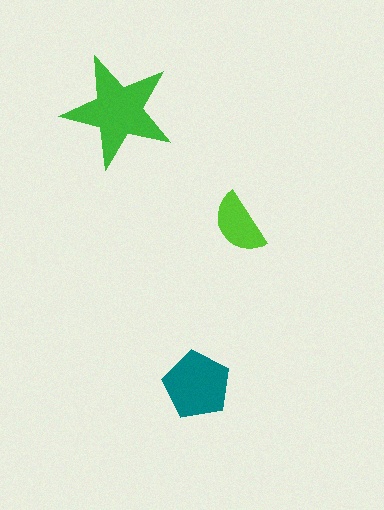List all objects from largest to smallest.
The green star, the teal pentagon, the lime semicircle.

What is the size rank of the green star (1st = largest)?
1st.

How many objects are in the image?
There are 3 objects in the image.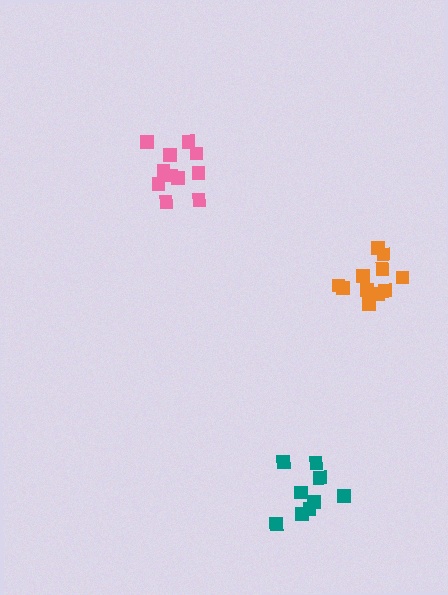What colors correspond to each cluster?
The clusters are colored: pink, orange, teal.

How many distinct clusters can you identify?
There are 3 distinct clusters.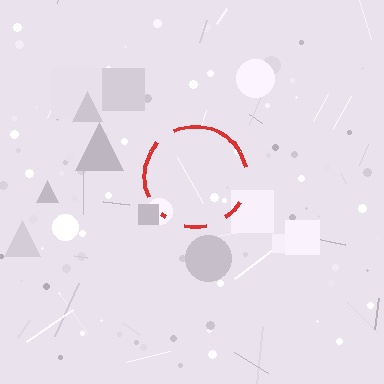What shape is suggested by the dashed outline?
The dashed outline suggests a circle.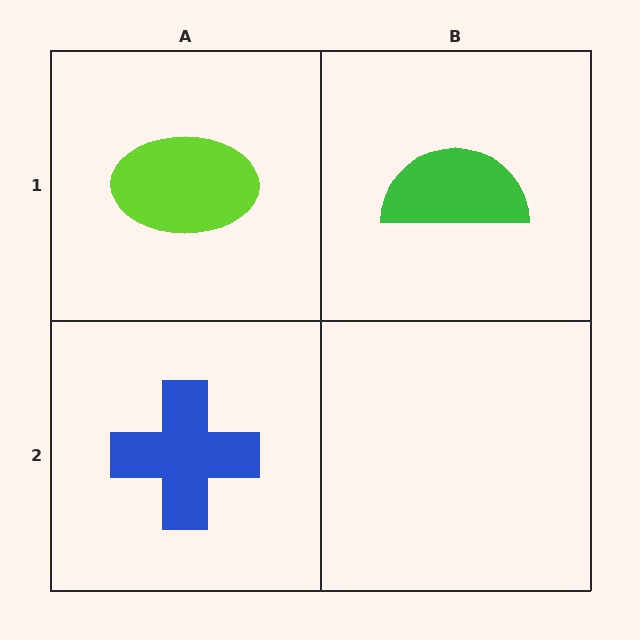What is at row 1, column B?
A green semicircle.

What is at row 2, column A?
A blue cross.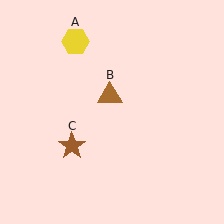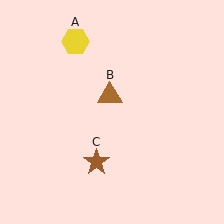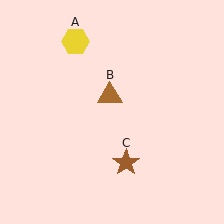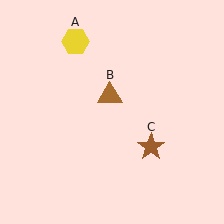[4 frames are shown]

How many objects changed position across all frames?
1 object changed position: brown star (object C).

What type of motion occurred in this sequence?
The brown star (object C) rotated counterclockwise around the center of the scene.